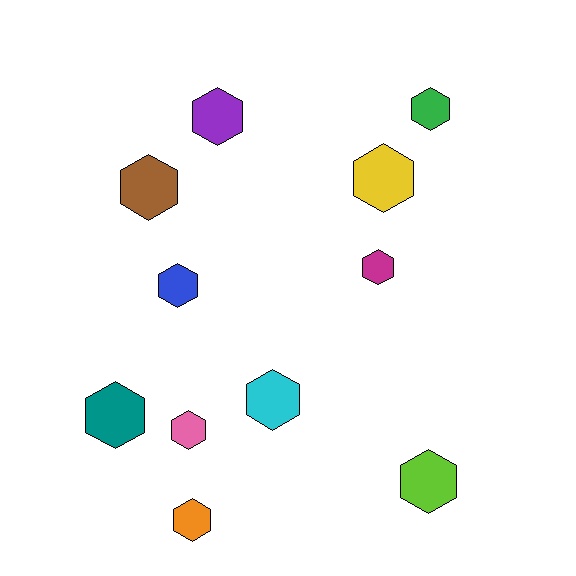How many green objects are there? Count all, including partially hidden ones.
There is 1 green object.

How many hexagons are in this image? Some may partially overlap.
There are 11 hexagons.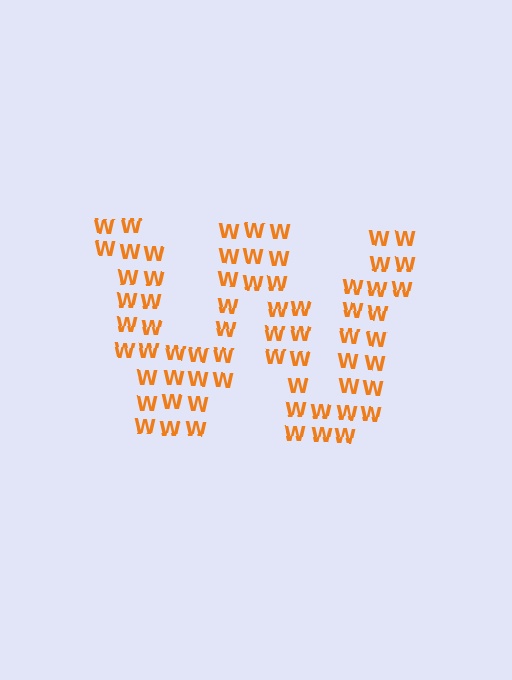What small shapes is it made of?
It is made of small letter W's.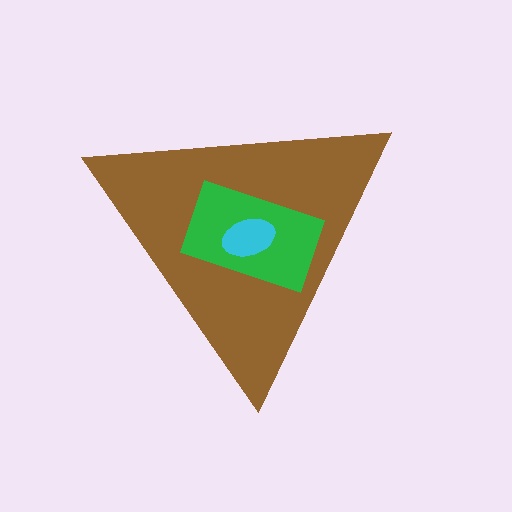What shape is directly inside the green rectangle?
The cyan ellipse.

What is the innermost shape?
The cyan ellipse.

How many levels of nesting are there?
3.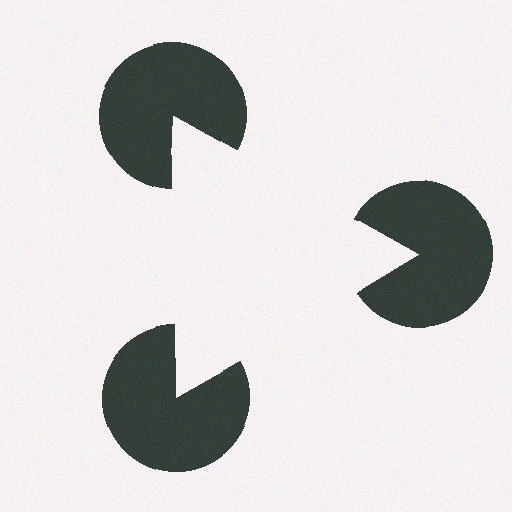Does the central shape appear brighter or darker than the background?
It typically appears slightly brighter than the background, even though no actual brightness change is drawn.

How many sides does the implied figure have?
3 sides.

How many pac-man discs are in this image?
There are 3 — one at each vertex of the illusory triangle.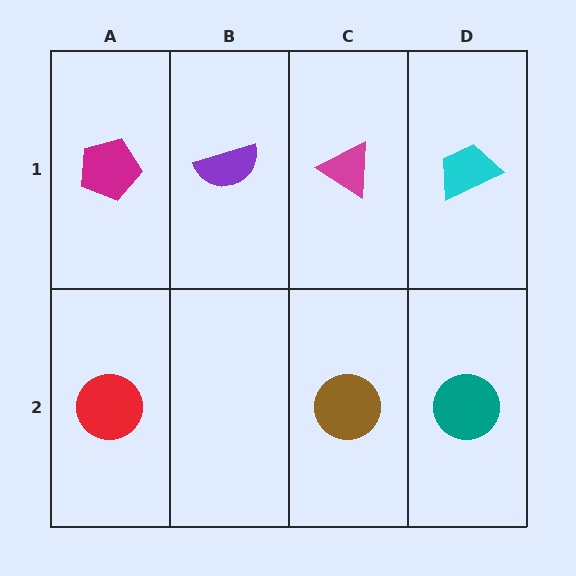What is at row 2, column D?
A teal circle.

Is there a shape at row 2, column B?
No, that cell is empty.